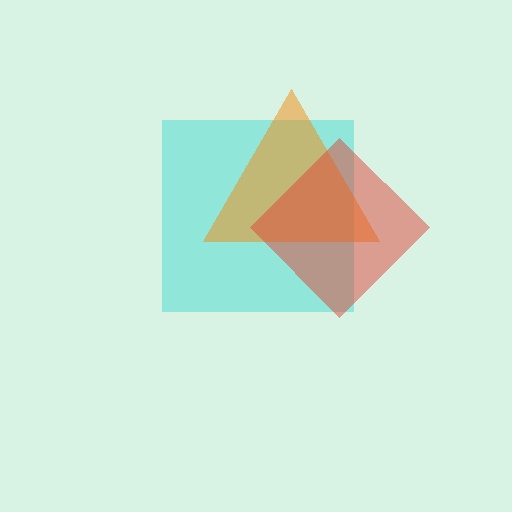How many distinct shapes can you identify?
There are 3 distinct shapes: a cyan square, an orange triangle, a red diamond.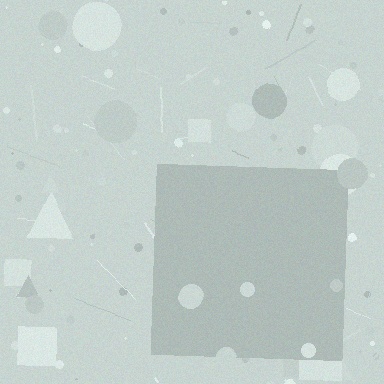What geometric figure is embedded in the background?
A square is embedded in the background.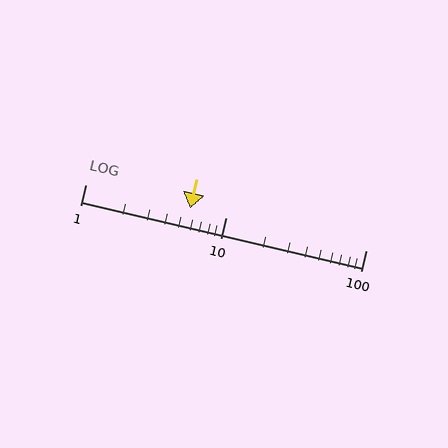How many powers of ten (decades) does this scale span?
The scale spans 2 decades, from 1 to 100.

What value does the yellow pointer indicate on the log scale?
The pointer indicates approximately 5.6.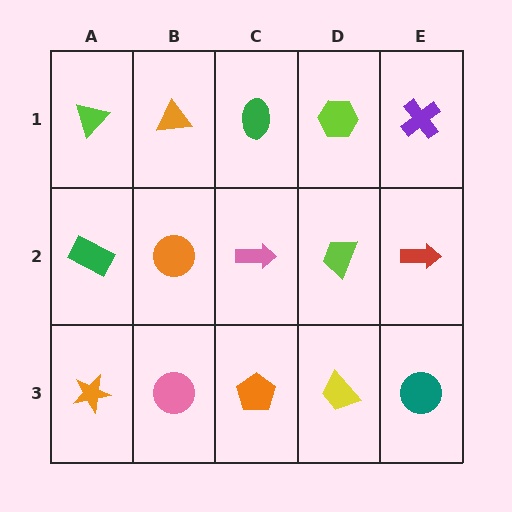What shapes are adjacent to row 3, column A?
A green rectangle (row 2, column A), a pink circle (row 3, column B).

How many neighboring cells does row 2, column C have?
4.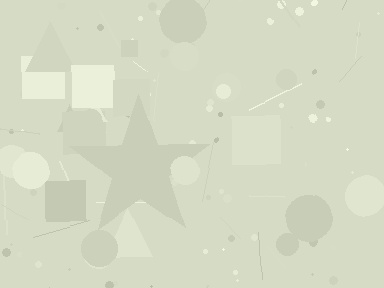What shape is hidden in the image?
A star is hidden in the image.